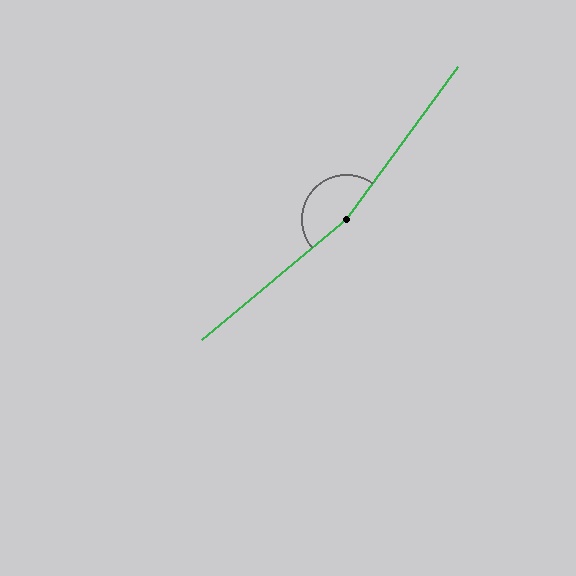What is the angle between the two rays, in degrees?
Approximately 166 degrees.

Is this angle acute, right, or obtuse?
It is obtuse.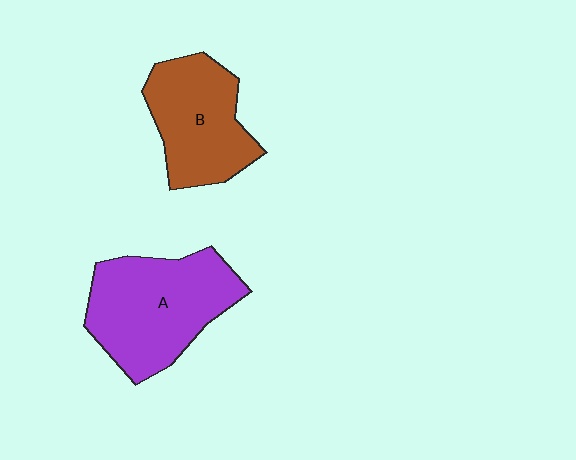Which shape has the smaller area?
Shape B (brown).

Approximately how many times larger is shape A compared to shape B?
Approximately 1.3 times.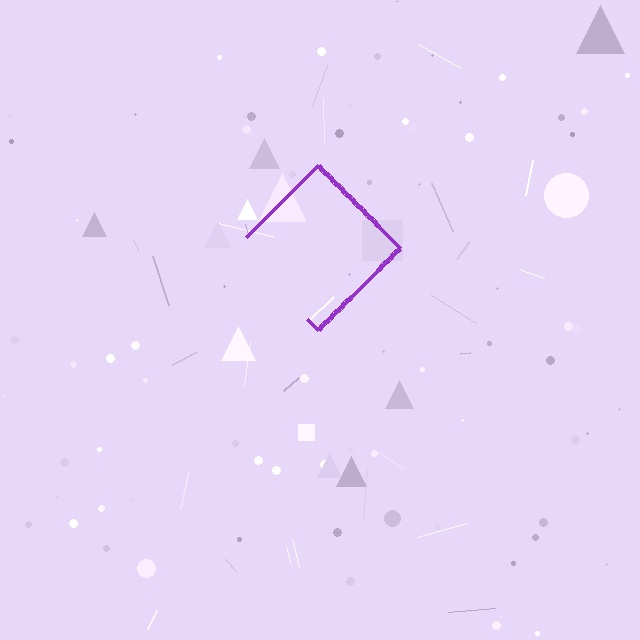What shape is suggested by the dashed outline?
The dashed outline suggests a diamond.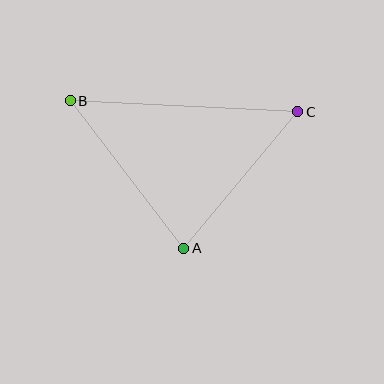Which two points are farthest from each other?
Points B and C are farthest from each other.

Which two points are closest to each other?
Points A and C are closest to each other.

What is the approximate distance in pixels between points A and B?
The distance between A and B is approximately 186 pixels.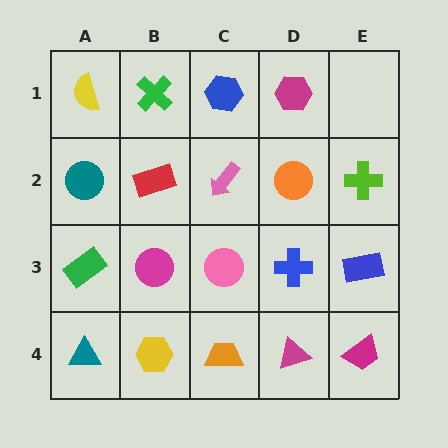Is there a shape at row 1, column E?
No, that cell is empty.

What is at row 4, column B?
A yellow hexagon.